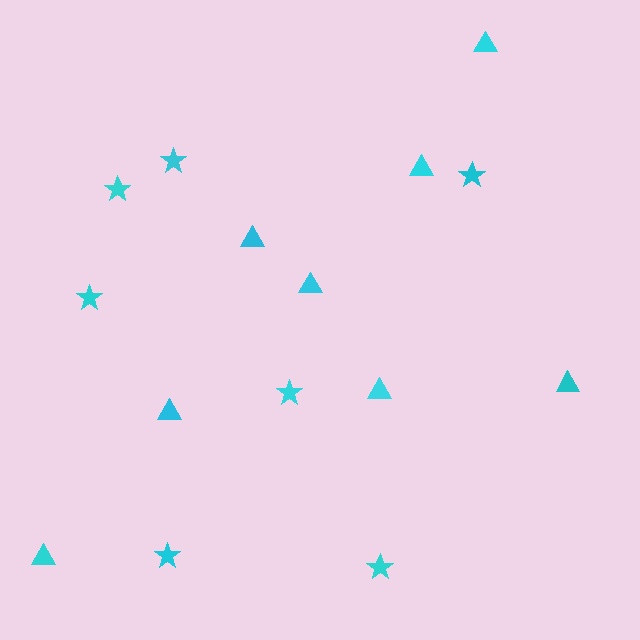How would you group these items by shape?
There are 2 groups: one group of stars (7) and one group of triangles (8).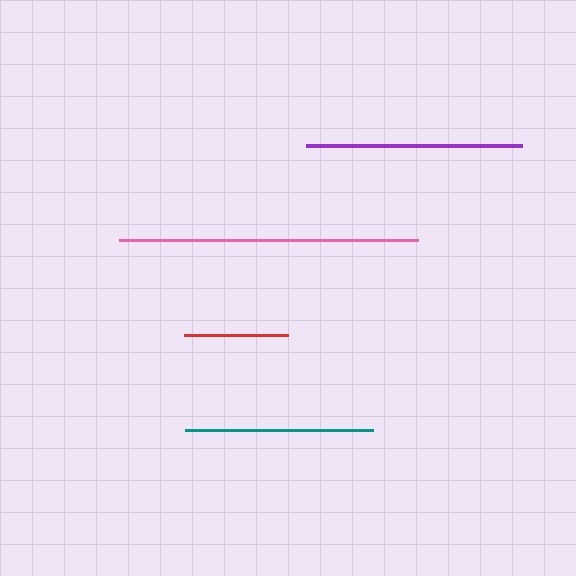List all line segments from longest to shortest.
From longest to shortest: pink, purple, teal, red.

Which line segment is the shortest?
The red line is the shortest at approximately 104 pixels.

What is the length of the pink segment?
The pink segment is approximately 299 pixels long.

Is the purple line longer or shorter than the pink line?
The pink line is longer than the purple line.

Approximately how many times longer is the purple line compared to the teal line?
The purple line is approximately 1.1 times the length of the teal line.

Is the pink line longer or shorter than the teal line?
The pink line is longer than the teal line.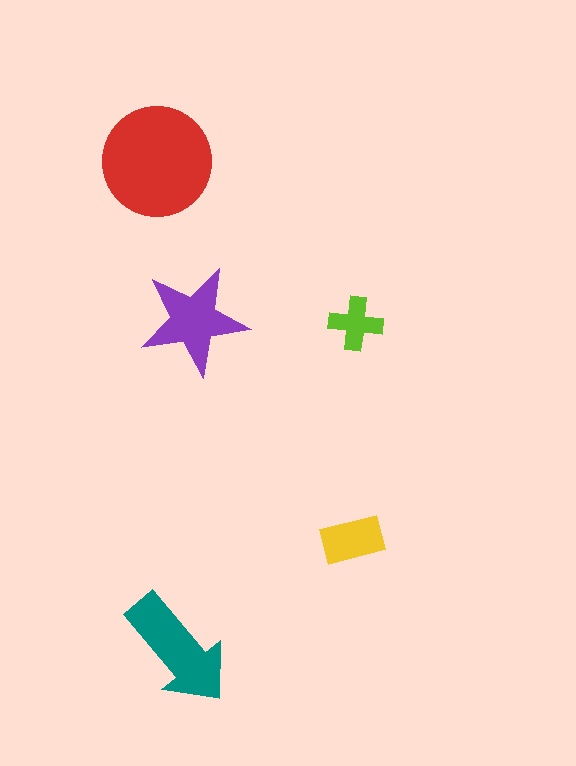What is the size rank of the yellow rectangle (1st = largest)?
4th.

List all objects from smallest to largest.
The lime cross, the yellow rectangle, the purple star, the teal arrow, the red circle.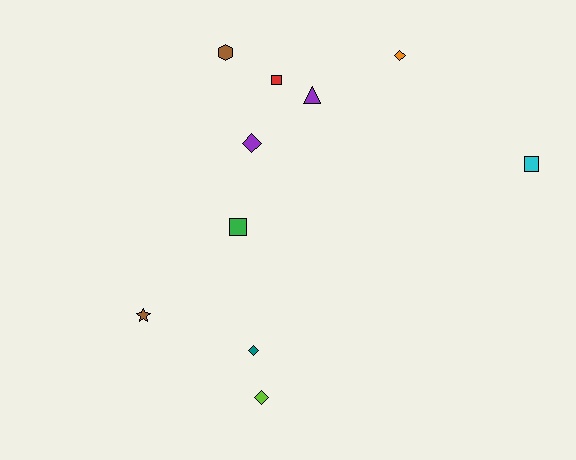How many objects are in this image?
There are 10 objects.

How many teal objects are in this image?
There is 1 teal object.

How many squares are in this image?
There are 3 squares.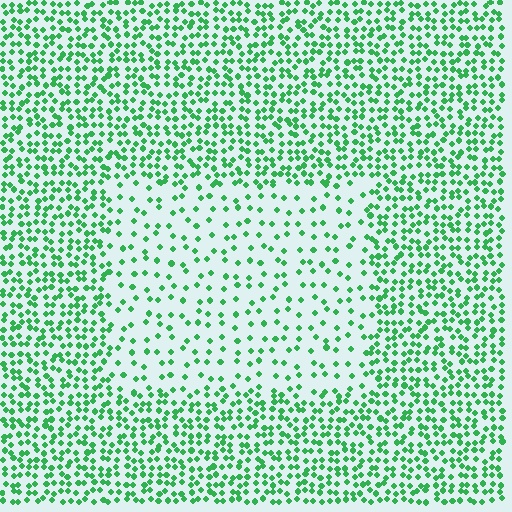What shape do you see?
I see a rectangle.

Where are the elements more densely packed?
The elements are more densely packed outside the rectangle boundary.